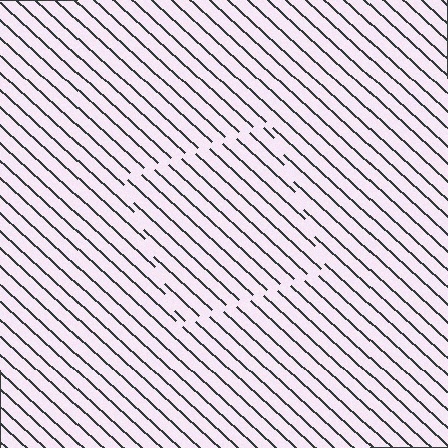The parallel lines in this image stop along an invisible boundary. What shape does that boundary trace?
An illusory square. The interior of the shape contains the same grating, shifted by half a period — the contour is defined by the phase discontinuity where line-ends from the inner and outer gratings abut.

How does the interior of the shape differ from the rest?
The interior of the shape contains the same grating, shifted by half a period — the contour is defined by the phase discontinuity where line-ends from the inner and outer gratings abut.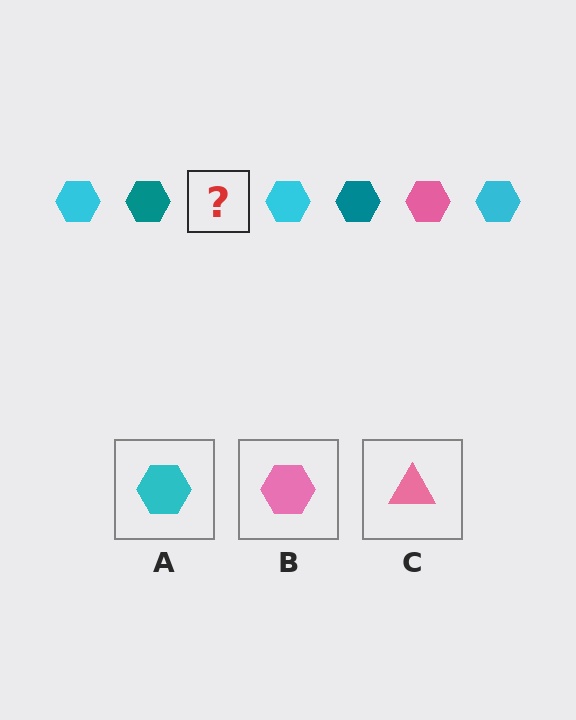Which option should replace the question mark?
Option B.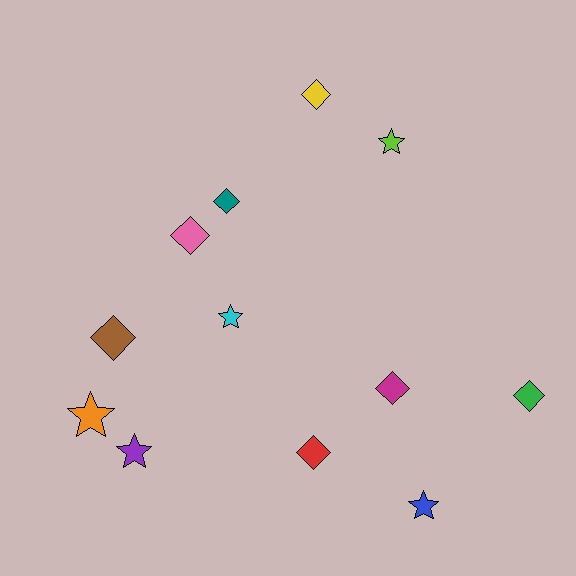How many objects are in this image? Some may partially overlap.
There are 12 objects.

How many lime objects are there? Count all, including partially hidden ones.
There is 1 lime object.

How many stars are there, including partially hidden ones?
There are 5 stars.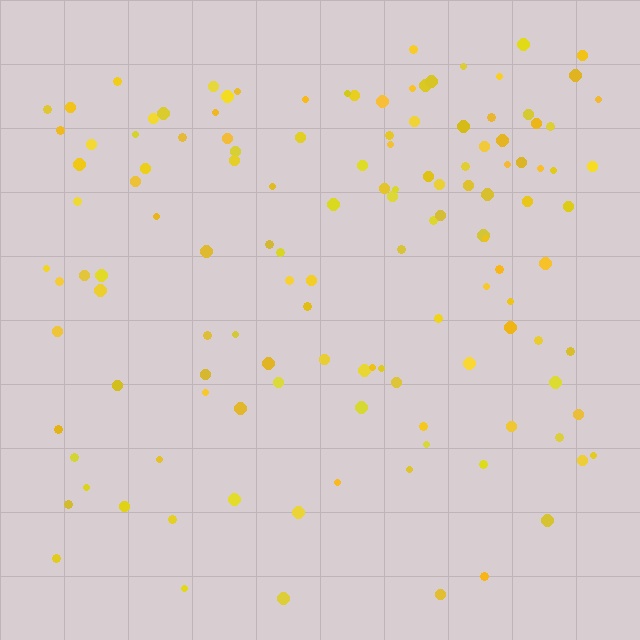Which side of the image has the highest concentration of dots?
The top.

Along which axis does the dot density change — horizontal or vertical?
Vertical.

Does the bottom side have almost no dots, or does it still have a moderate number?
Still a moderate number, just noticeably fewer than the top.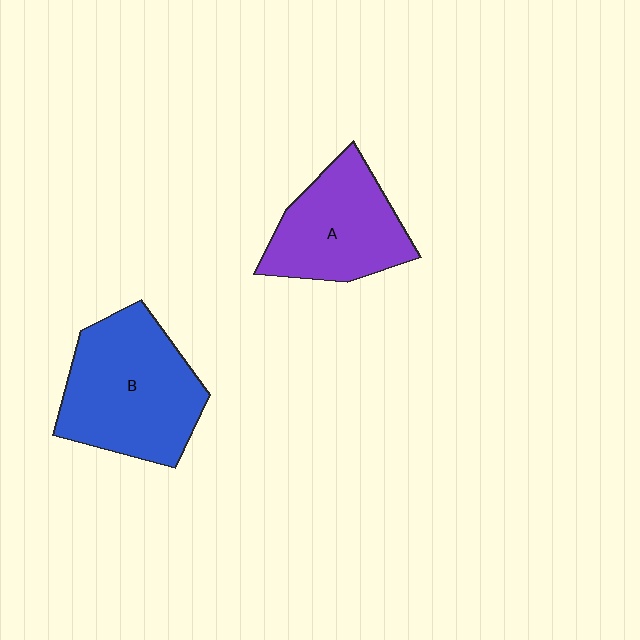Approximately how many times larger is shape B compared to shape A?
Approximately 1.3 times.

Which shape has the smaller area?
Shape A (purple).